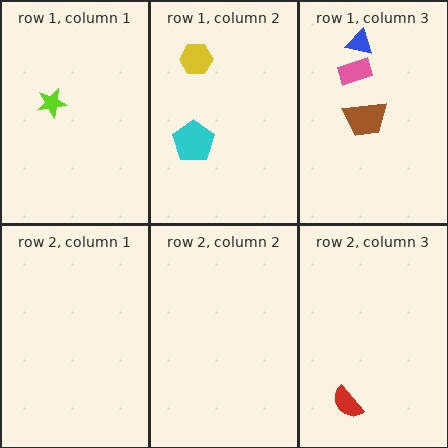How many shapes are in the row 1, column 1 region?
1.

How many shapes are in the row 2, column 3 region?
1.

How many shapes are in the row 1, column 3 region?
3.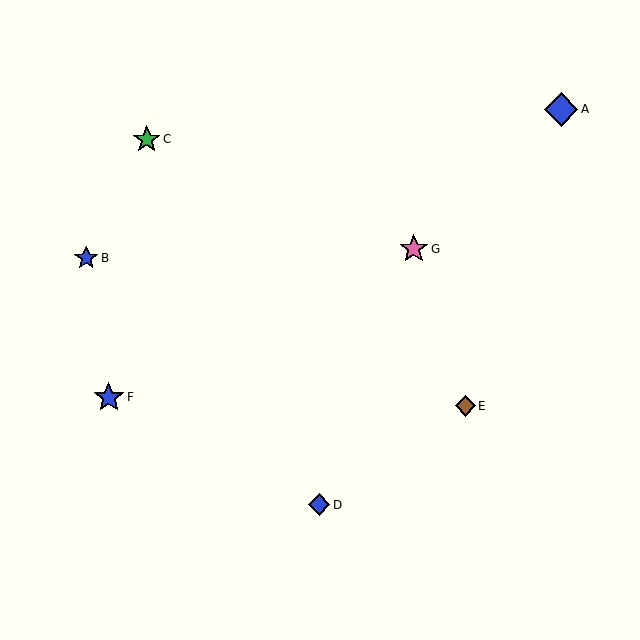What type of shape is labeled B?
Shape B is a blue star.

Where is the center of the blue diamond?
The center of the blue diamond is at (561, 109).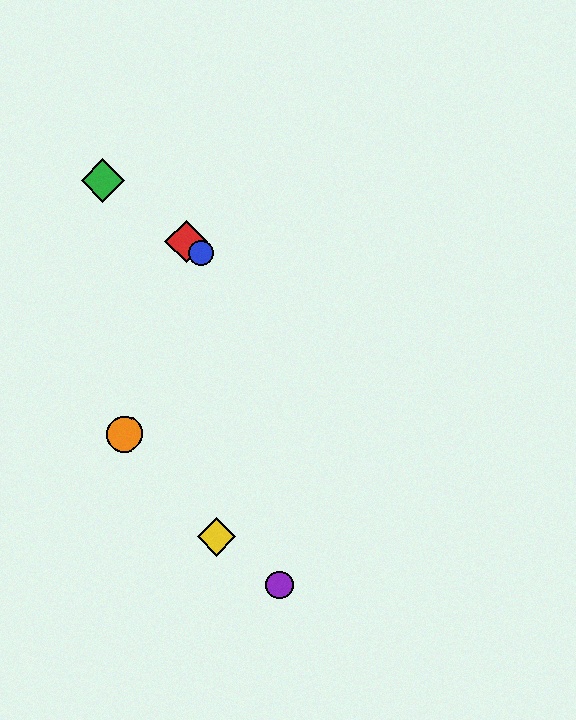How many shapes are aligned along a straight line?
3 shapes (the red diamond, the blue circle, the green diamond) are aligned along a straight line.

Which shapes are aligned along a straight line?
The red diamond, the blue circle, the green diamond are aligned along a straight line.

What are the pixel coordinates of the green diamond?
The green diamond is at (103, 180).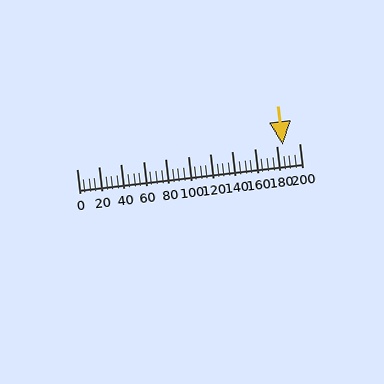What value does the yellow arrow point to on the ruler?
The yellow arrow points to approximately 185.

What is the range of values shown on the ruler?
The ruler shows values from 0 to 200.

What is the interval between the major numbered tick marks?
The major tick marks are spaced 20 units apart.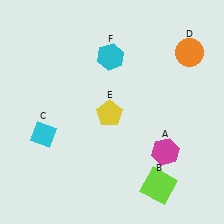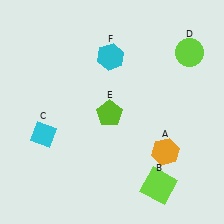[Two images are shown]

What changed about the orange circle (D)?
In Image 1, D is orange. In Image 2, it changed to lime.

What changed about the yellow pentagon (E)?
In Image 1, E is yellow. In Image 2, it changed to lime.